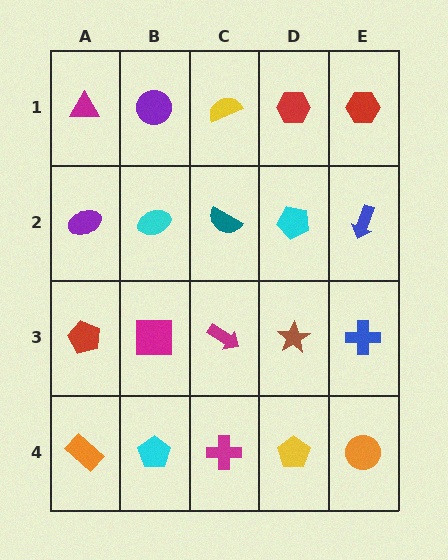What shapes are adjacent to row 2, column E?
A red hexagon (row 1, column E), a blue cross (row 3, column E), a cyan pentagon (row 2, column D).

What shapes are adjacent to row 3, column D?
A cyan pentagon (row 2, column D), a yellow pentagon (row 4, column D), a magenta arrow (row 3, column C), a blue cross (row 3, column E).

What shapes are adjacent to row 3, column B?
A cyan ellipse (row 2, column B), a cyan pentagon (row 4, column B), a red pentagon (row 3, column A), a magenta arrow (row 3, column C).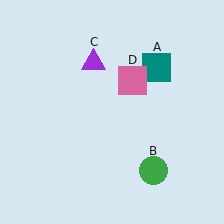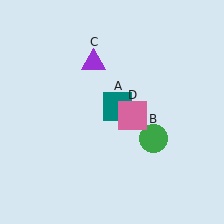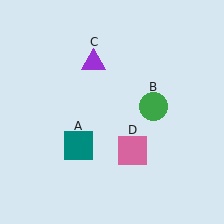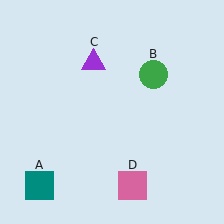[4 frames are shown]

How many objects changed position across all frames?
3 objects changed position: teal square (object A), green circle (object B), pink square (object D).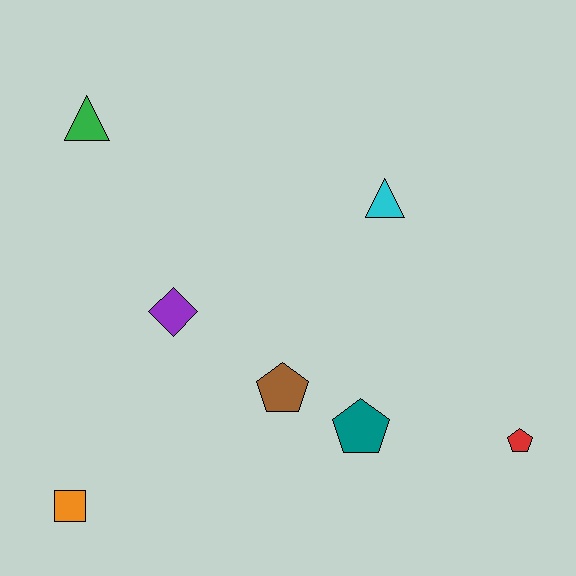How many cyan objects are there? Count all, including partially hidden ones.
There is 1 cyan object.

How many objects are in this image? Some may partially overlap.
There are 7 objects.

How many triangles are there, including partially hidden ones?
There are 2 triangles.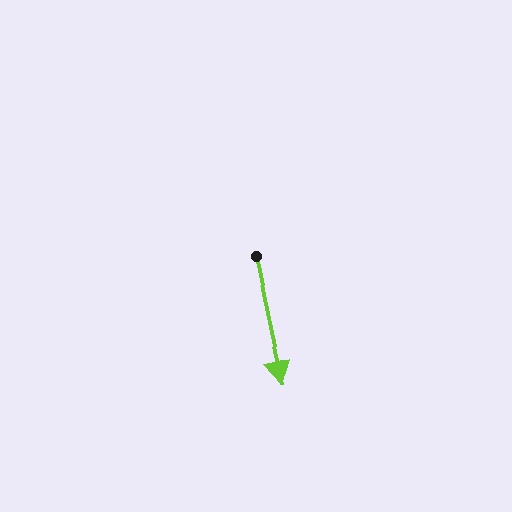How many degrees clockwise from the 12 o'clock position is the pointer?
Approximately 168 degrees.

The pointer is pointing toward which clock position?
Roughly 6 o'clock.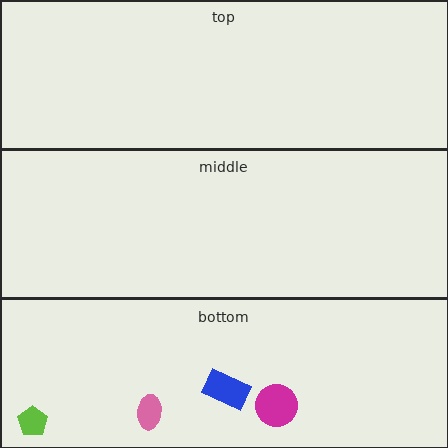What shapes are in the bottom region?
The magenta circle, the blue rectangle, the lime pentagon, the pink ellipse.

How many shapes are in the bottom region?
4.